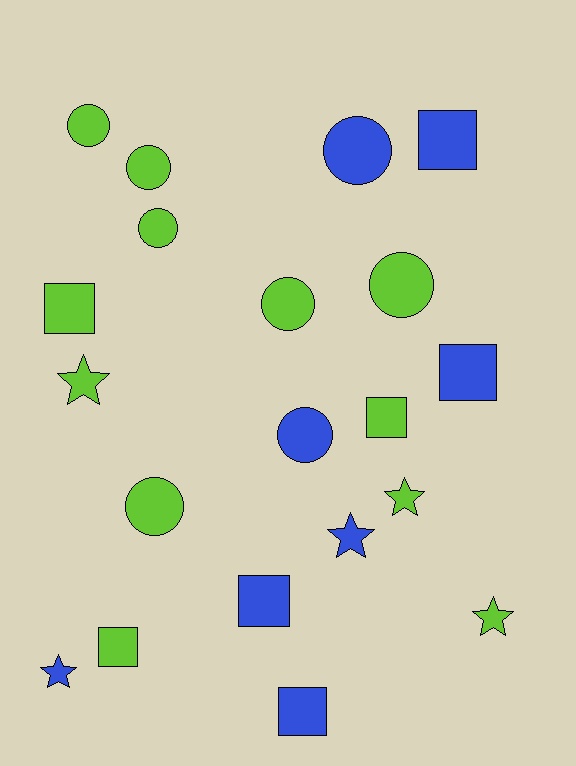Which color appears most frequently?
Lime, with 12 objects.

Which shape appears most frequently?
Circle, with 8 objects.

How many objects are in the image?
There are 20 objects.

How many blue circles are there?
There are 2 blue circles.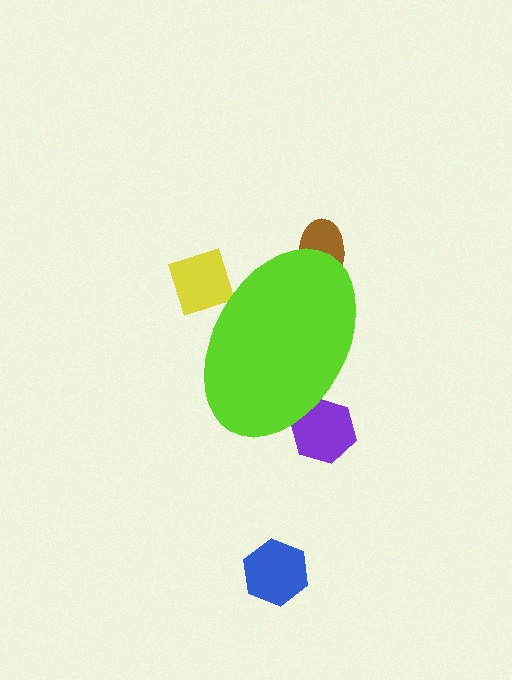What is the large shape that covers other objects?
A lime ellipse.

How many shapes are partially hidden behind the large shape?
3 shapes are partially hidden.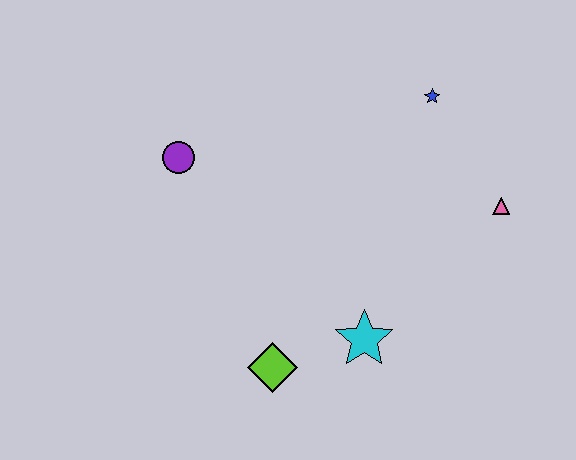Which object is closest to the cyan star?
The lime diamond is closest to the cyan star.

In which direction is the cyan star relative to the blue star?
The cyan star is below the blue star.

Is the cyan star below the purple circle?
Yes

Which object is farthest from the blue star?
The lime diamond is farthest from the blue star.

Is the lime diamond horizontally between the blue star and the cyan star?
No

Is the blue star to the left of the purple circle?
No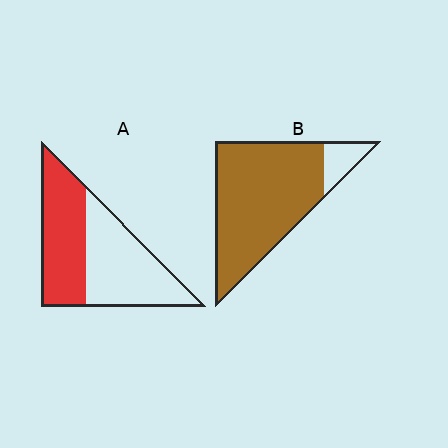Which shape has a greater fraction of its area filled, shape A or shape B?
Shape B.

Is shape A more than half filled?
Roughly half.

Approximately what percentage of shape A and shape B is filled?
A is approximately 45% and B is approximately 90%.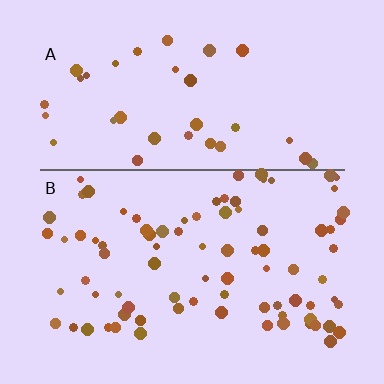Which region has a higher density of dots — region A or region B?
B (the bottom).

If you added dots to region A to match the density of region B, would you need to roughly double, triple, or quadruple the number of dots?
Approximately double.